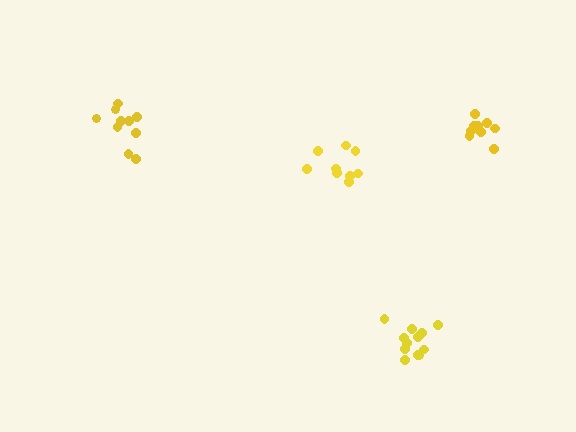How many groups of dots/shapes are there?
There are 4 groups.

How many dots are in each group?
Group 1: 10 dots, Group 2: 9 dots, Group 3: 12 dots, Group 4: 9 dots (40 total).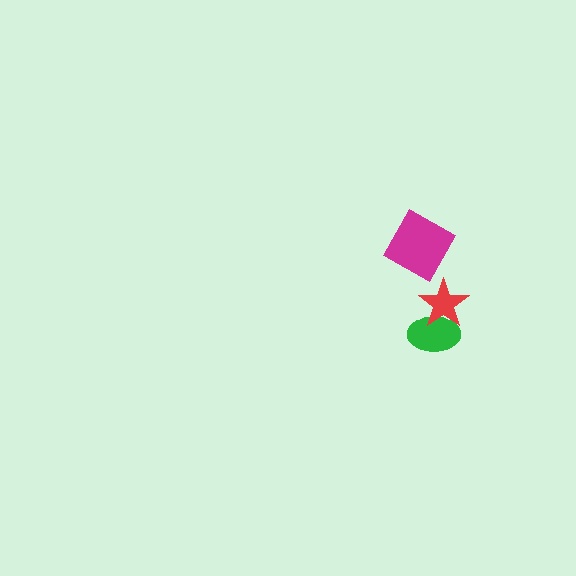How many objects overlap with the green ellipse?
1 object overlaps with the green ellipse.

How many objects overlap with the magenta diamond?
0 objects overlap with the magenta diamond.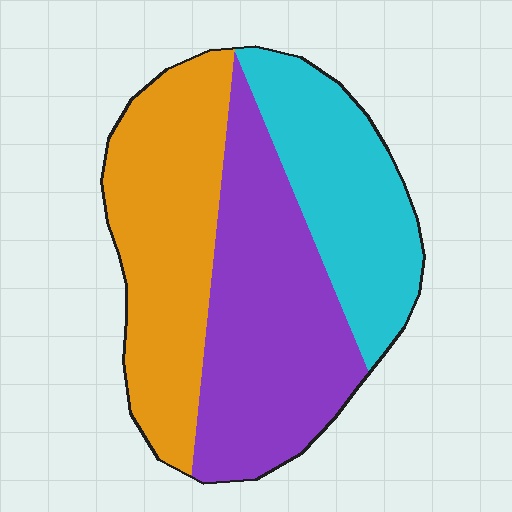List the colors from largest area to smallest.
From largest to smallest: purple, orange, cyan.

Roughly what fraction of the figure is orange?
Orange covers roughly 35% of the figure.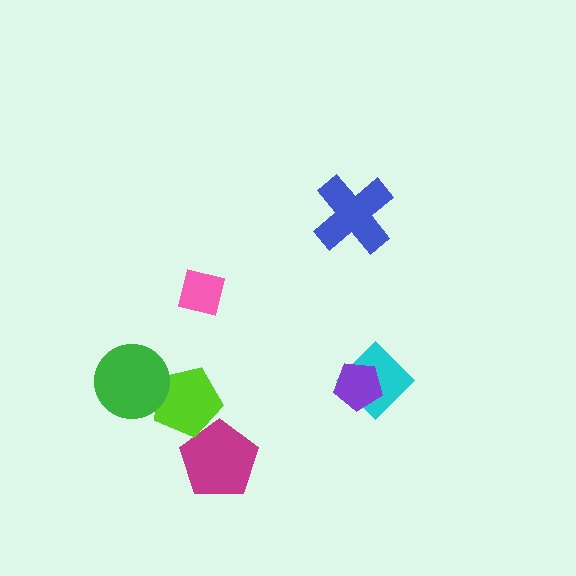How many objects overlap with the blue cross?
0 objects overlap with the blue cross.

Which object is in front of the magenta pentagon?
The lime pentagon is in front of the magenta pentagon.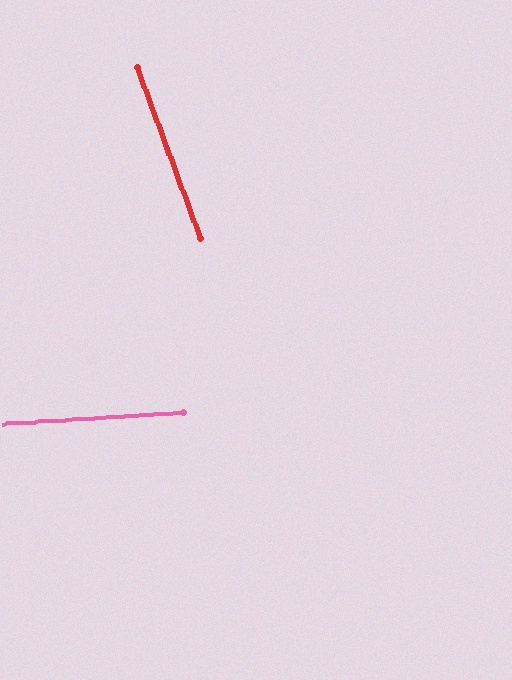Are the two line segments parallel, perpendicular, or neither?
Neither parallel nor perpendicular — they differ by about 73°.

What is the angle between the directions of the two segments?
Approximately 73 degrees.